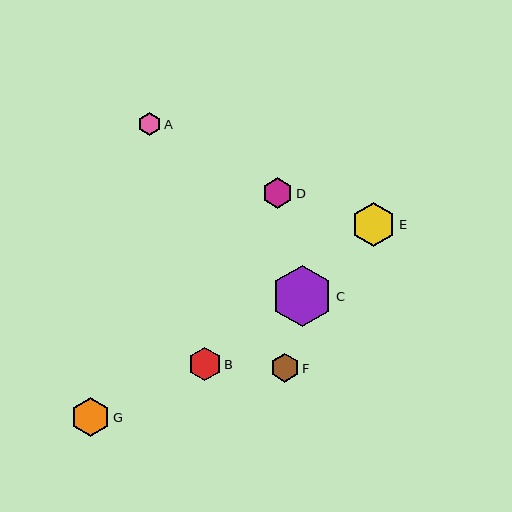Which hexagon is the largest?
Hexagon C is the largest with a size of approximately 61 pixels.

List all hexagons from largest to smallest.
From largest to smallest: C, E, G, B, D, F, A.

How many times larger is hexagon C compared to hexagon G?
Hexagon C is approximately 1.6 times the size of hexagon G.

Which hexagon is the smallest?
Hexagon A is the smallest with a size of approximately 22 pixels.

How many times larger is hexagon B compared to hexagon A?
Hexagon B is approximately 1.5 times the size of hexagon A.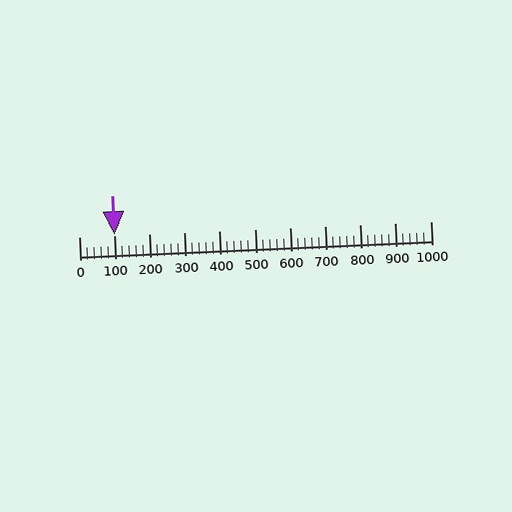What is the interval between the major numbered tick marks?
The major tick marks are spaced 100 units apart.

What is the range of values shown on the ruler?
The ruler shows values from 0 to 1000.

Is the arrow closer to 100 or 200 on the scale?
The arrow is closer to 100.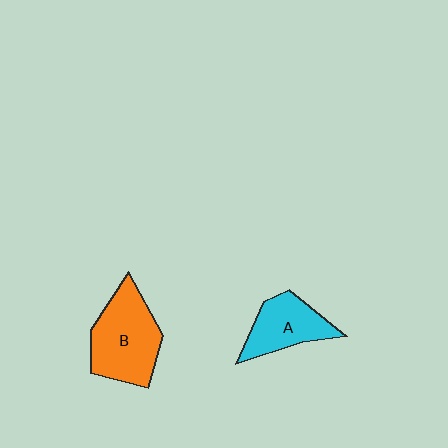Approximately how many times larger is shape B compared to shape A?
Approximately 1.4 times.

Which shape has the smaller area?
Shape A (cyan).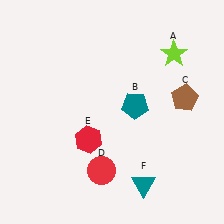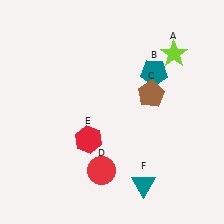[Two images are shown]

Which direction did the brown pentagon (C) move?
The brown pentagon (C) moved left.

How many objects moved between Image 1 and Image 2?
2 objects moved between the two images.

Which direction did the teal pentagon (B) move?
The teal pentagon (B) moved up.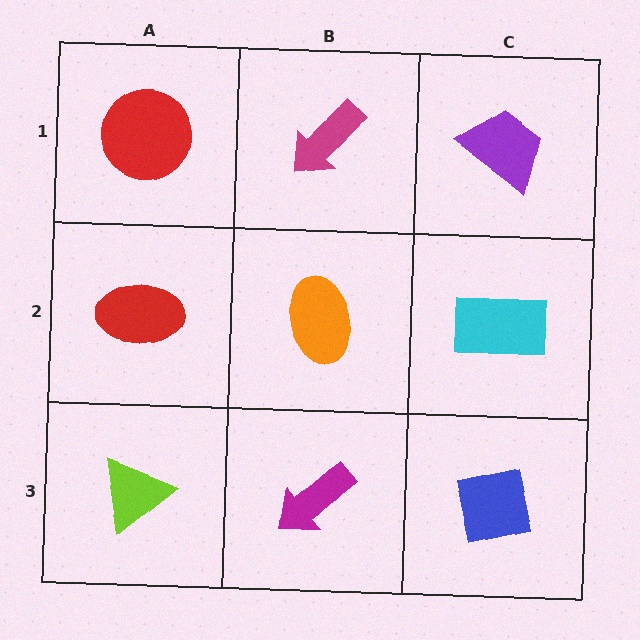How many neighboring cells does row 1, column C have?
2.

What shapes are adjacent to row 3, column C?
A cyan rectangle (row 2, column C), a magenta arrow (row 3, column B).